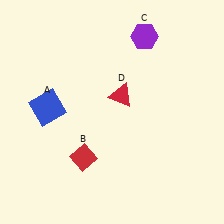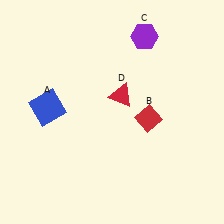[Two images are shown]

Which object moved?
The red diamond (B) moved right.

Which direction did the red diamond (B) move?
The red diamond (B) moved right.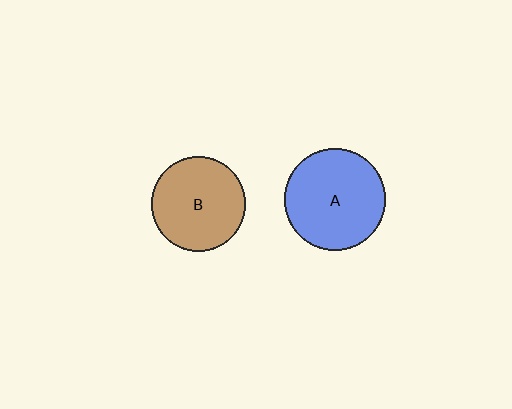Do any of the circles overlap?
No, none of the circles overlap.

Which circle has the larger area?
Circle A (blue).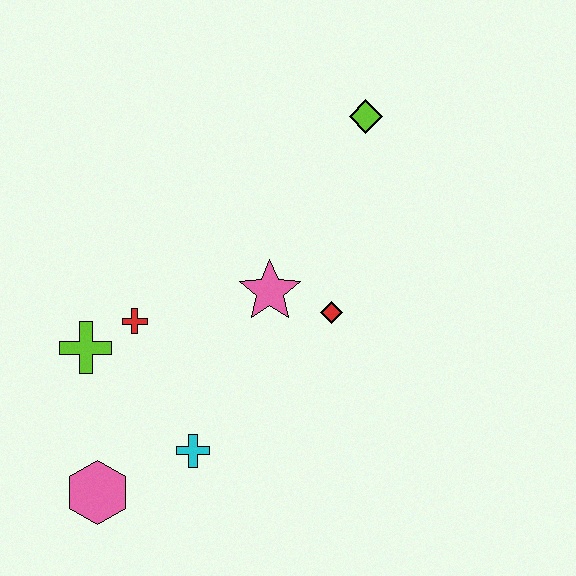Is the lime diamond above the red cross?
Yes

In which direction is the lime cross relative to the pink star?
The lime cross is to the left of the pink star.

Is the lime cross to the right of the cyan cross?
No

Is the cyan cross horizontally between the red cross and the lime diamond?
Yes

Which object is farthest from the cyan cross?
The lime diamond is farthest from the cyan cross.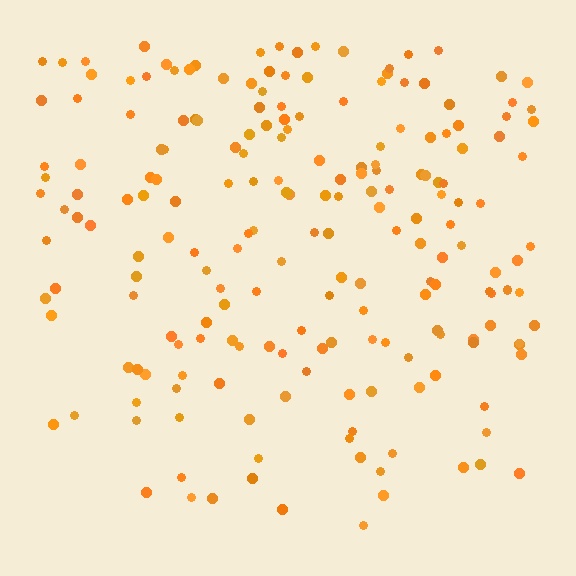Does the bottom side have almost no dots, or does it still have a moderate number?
Still a moderate number, just noticeably fewer than the top.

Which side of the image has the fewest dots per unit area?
The bottom.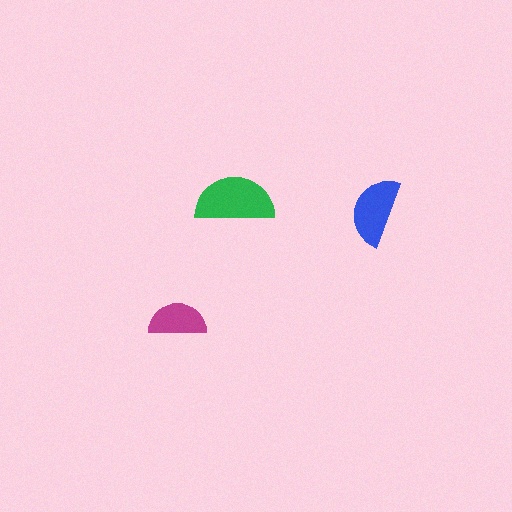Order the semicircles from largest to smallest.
the green one, the blue one, the magenta one.